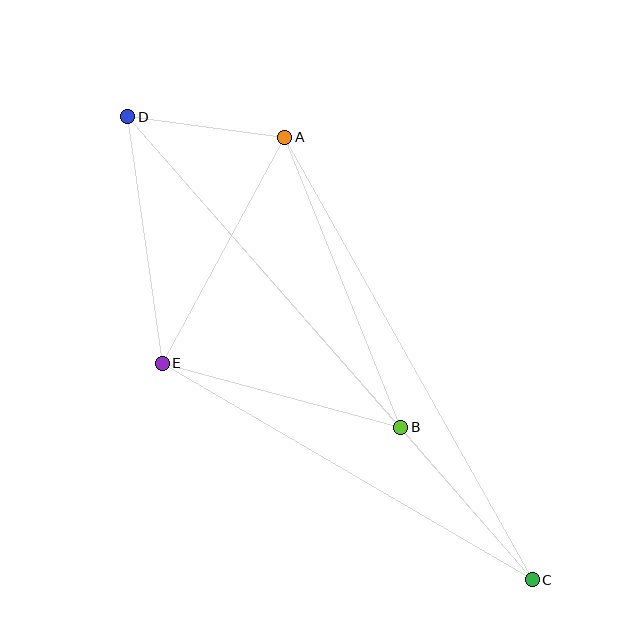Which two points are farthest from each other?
Points C and D are farthest from each other.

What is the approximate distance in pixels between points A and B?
The distance between A and B is approximately 312 pixels.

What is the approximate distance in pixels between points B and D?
The distance between B and D is approximately 413 pixels.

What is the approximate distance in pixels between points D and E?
The distance between D and E is approximately 249 pixels.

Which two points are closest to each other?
Points A and D are closest to each other.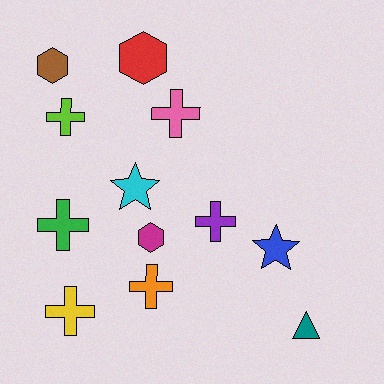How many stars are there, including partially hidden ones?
There are 2 stars.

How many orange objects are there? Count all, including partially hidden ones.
There is 1 orange object.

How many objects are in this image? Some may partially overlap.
There are 12 objects.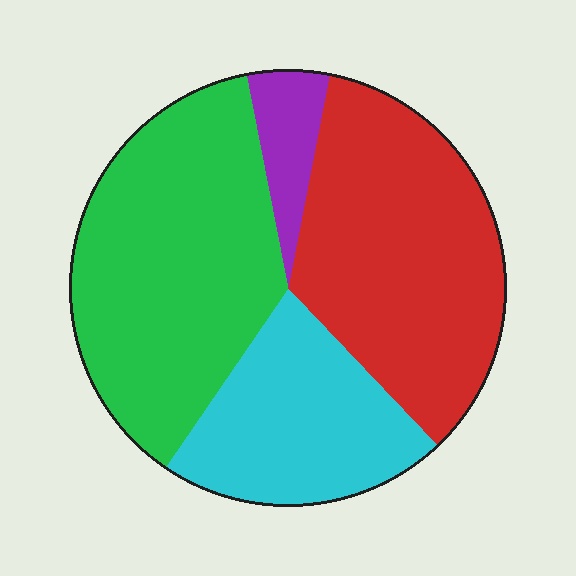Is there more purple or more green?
Green.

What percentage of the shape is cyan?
Cyan takes up about one fifth (1/5) of the shape.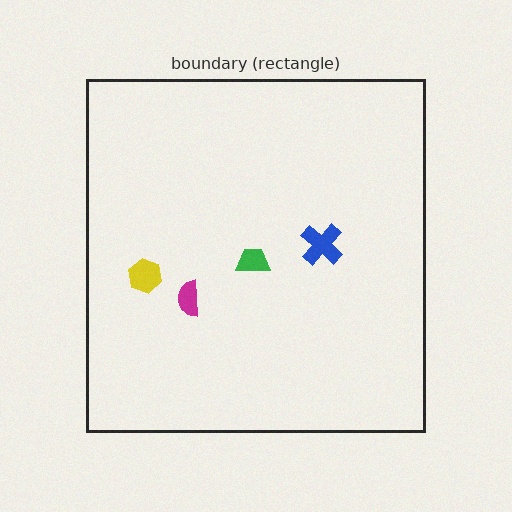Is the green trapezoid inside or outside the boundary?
Inside.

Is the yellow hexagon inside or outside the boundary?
Inside.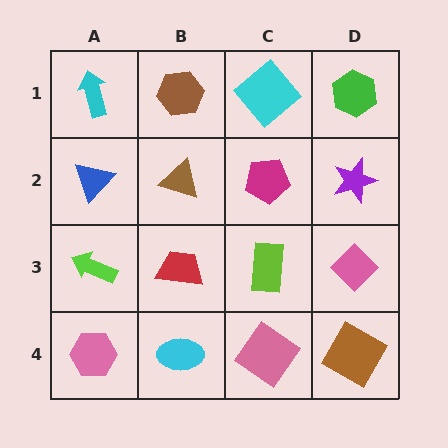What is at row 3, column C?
A lime rectangle.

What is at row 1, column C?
A cyan diamond.